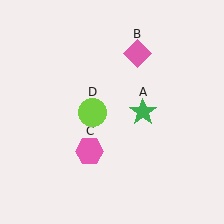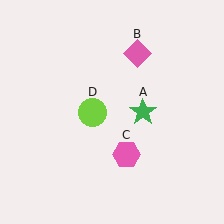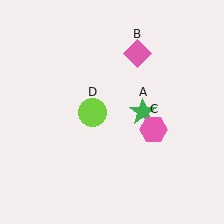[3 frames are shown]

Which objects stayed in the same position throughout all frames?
Green star (object A) and pink diamond (object B) and lime circle (object D) remained stationary.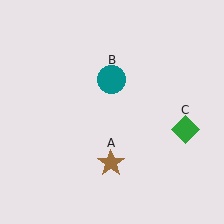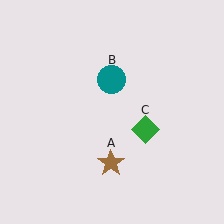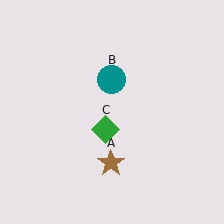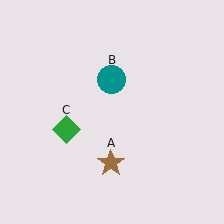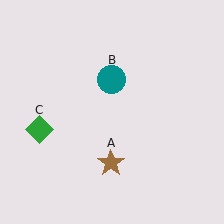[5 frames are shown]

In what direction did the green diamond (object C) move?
The green diamond (object C) moved left.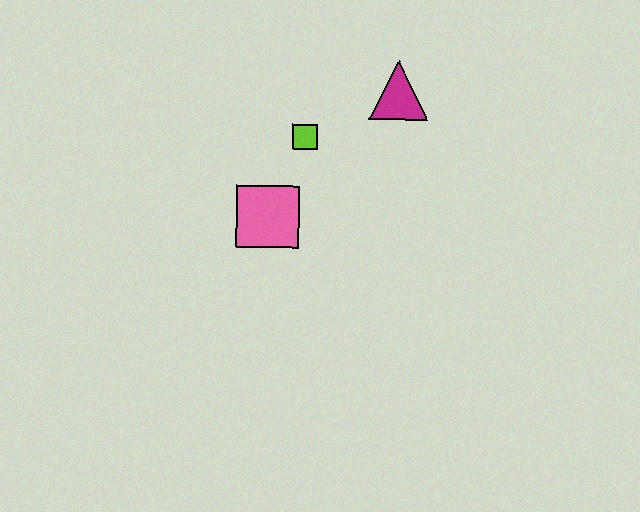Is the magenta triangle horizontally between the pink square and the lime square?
No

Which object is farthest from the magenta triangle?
The pink square is farthest from the magenta triangle.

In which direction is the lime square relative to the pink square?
The lime square is above the pink square.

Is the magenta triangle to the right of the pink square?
Yes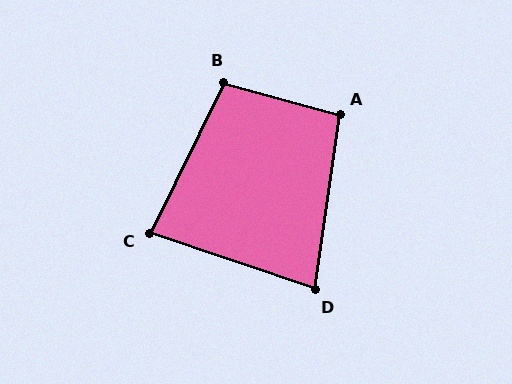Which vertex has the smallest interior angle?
D, at approximately 79 degrees.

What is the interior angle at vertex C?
Approximately 83 degrees (acute).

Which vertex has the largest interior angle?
B, at approximately 101 degrees.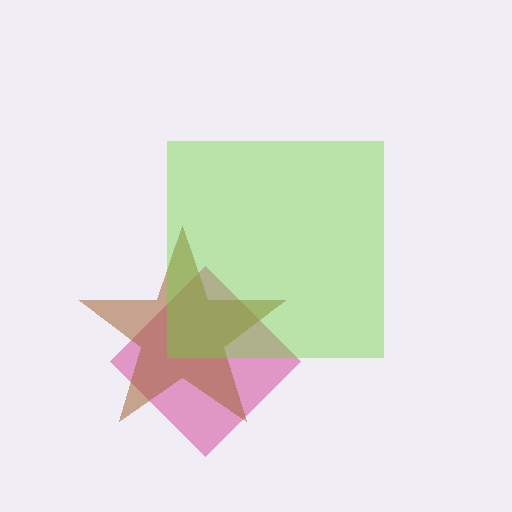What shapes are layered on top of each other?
The layered shapes are: a magenta diamond, a brown star, a lime square.